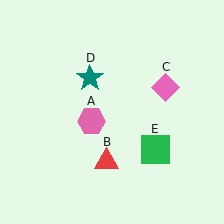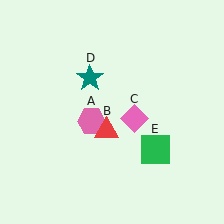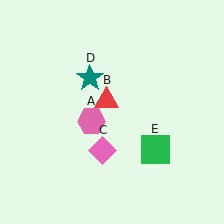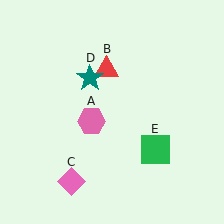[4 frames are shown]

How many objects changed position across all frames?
2 objects changed position: red triangle (object B), pink diamond (object C).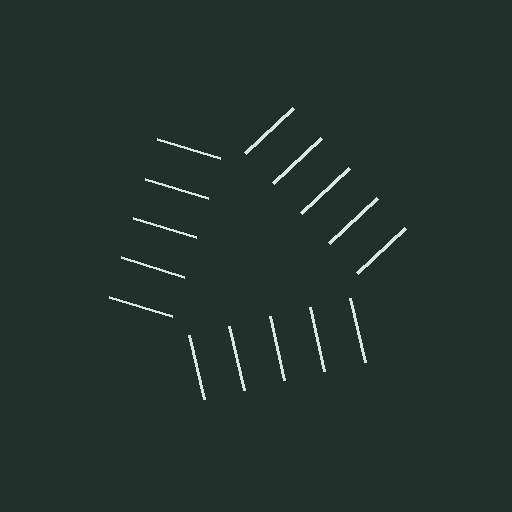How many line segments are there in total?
15 — 5 along each of the 3 edges.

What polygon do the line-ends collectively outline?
An illusory triangle — the line segments terminate on its edges but no continuous stroke is drawn.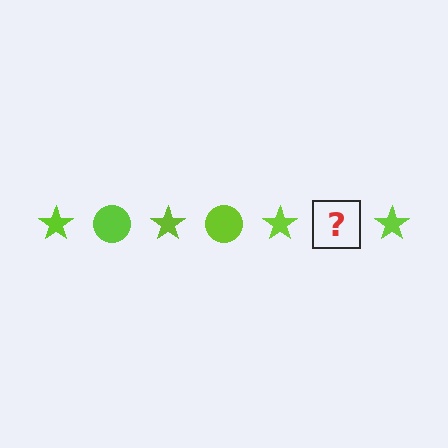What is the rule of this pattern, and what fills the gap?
The rule is that the pattern cycles through star, circle shapes in lime. The gap should be filled with a lime circle.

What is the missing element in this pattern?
The missing element is a lime circle.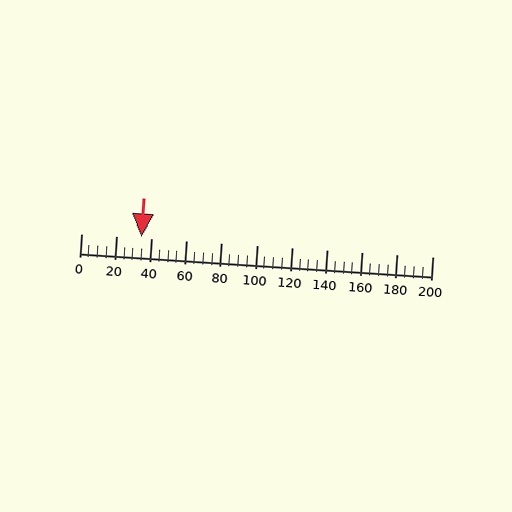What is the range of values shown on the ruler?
The ruler shows values from 0 to 200.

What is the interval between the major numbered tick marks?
The major tick marks are spaced 20 units apart.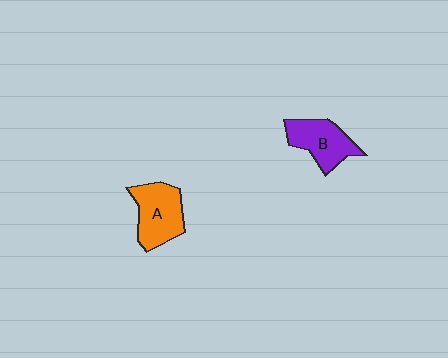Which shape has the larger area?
Shape A (orange).